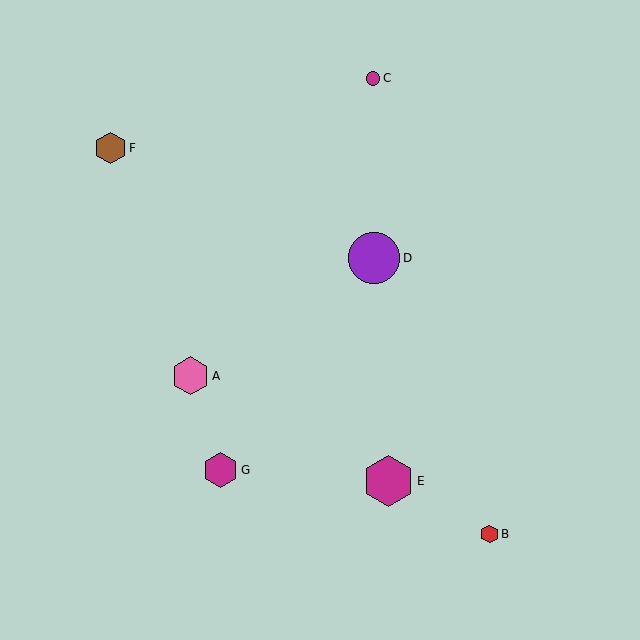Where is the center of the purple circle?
The center of the purple circle is at (374, 258).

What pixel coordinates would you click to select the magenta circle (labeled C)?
Click at (373, 78) to select the magenta circle C.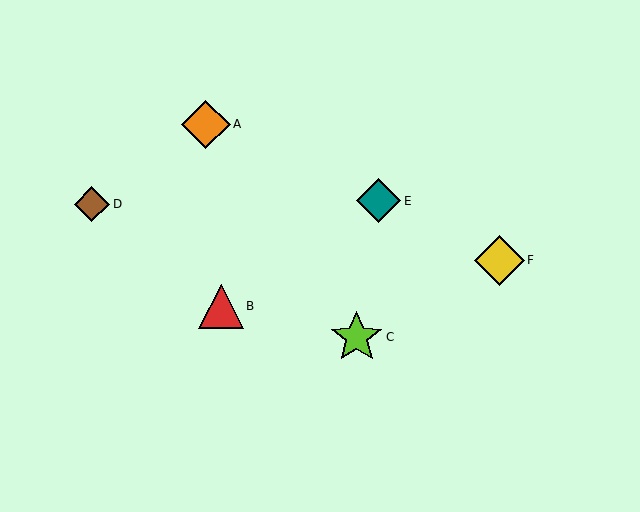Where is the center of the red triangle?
The center of the red triangle is at (221, 306).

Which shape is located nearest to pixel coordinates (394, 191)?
The teal diamond (labeled E) at (379, 201) is nearest to that location.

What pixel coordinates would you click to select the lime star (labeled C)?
Click at (357, 337) to select the lime star C.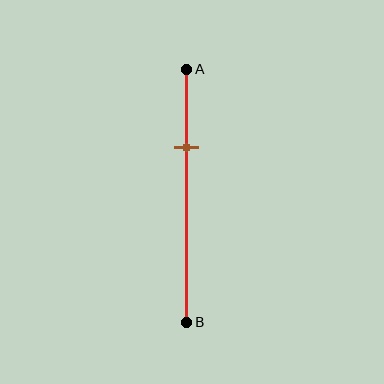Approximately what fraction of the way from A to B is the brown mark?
The brown mark is approximately 30% of the way from A to B.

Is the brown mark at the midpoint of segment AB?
No, the mark is at about 30% from A, not at the 50% midpoint.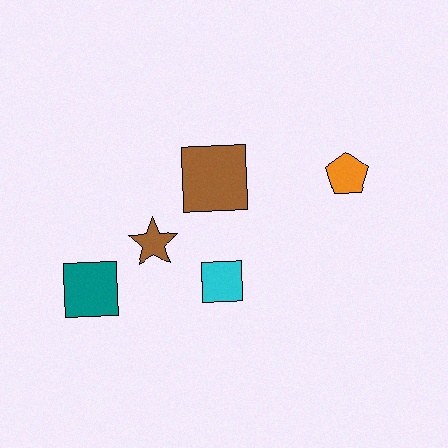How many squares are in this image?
There are 3 squares.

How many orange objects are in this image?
There is 1 orange object.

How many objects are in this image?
There are 5 objects.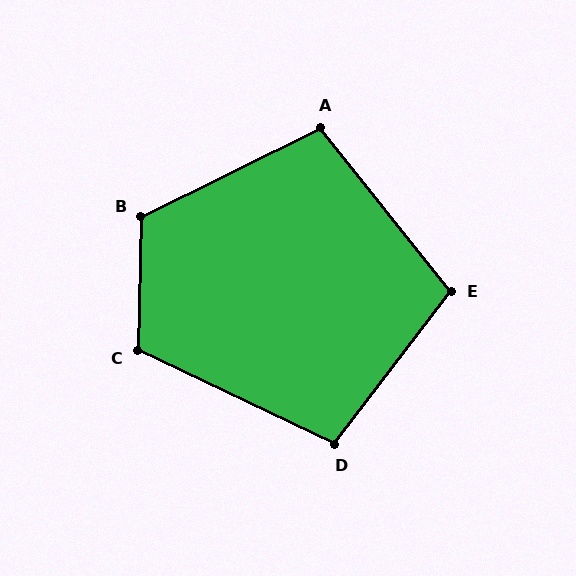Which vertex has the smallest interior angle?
D, at approximately 102 degrees.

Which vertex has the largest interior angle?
B, at approximately 118 degrees.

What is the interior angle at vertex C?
Approximately 114 degrees (obtuse).